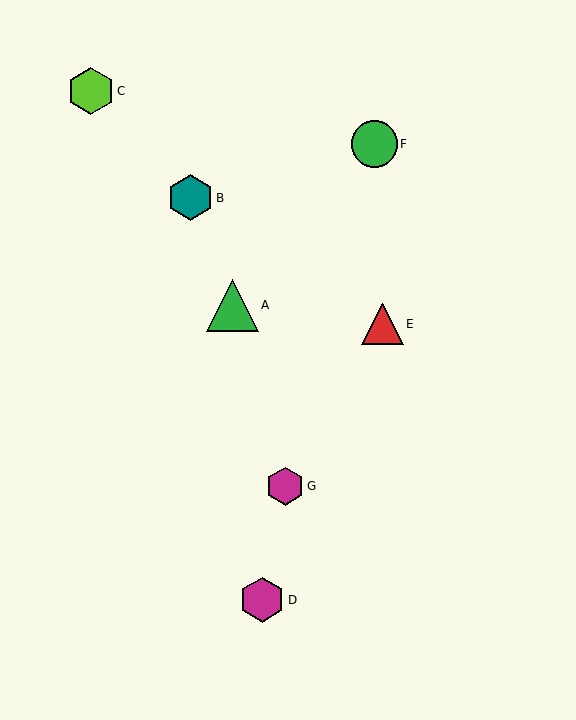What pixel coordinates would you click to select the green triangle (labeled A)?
Click at (232, 305) to select the green triangle A.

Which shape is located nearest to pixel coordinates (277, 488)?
The magenta hexagon (labeled G) at (285, 486) is nearest to that location.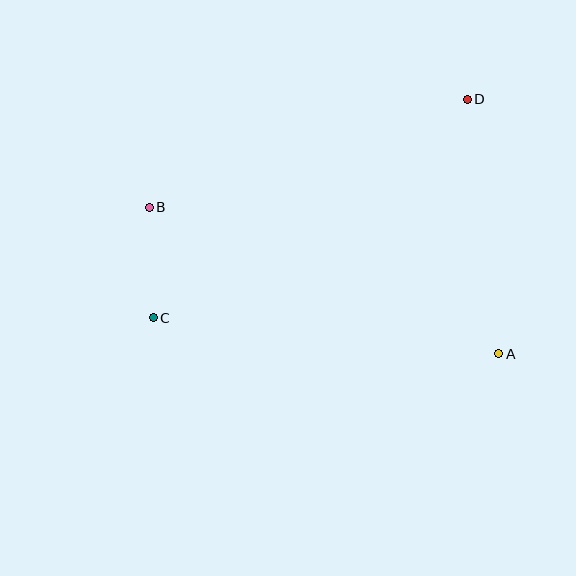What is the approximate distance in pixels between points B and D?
The distance between B and D is approximately 336 pixels.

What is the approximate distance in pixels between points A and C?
The distance between A and C is approximately 347 pixels.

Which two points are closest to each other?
Points B and C are closest to each other.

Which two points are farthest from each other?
Points C and D are farthest from each other.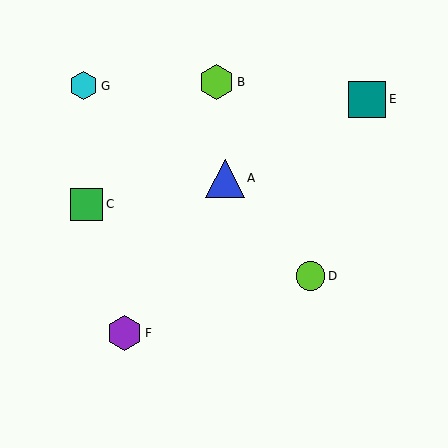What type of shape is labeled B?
Shape B is a lime hexagon.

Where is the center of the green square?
The center of the green square is at (86, 204).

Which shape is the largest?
The blue triangle (labeled A) is the largest.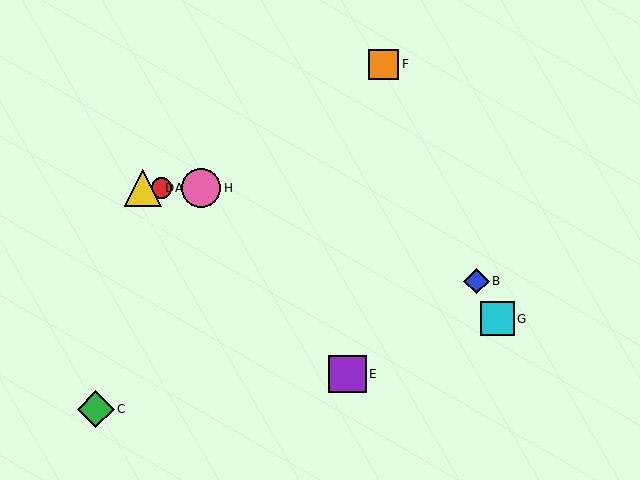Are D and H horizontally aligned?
Yes, both are at y≈188.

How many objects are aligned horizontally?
3 objects (A, D, H) are aligned horizontally.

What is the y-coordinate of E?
Object E is at y≈374.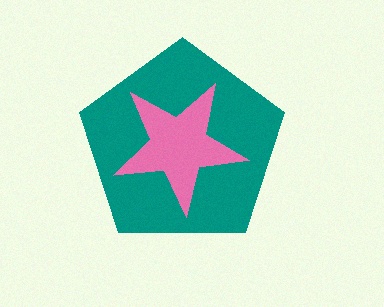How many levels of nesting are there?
2.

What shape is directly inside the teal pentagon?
The pink star.